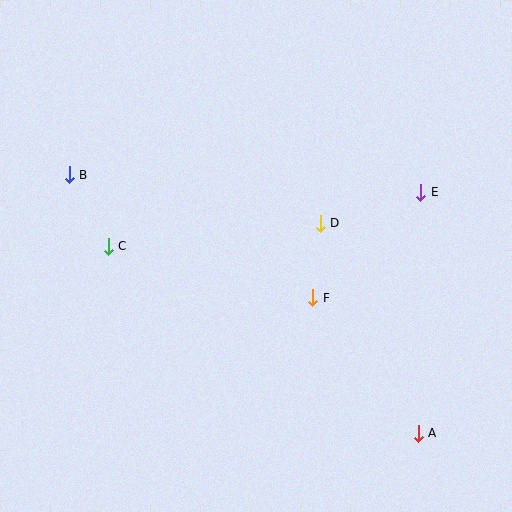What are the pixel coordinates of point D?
Point D is at (320, 223).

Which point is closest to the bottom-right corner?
Point A is closest to the bottom-right corner.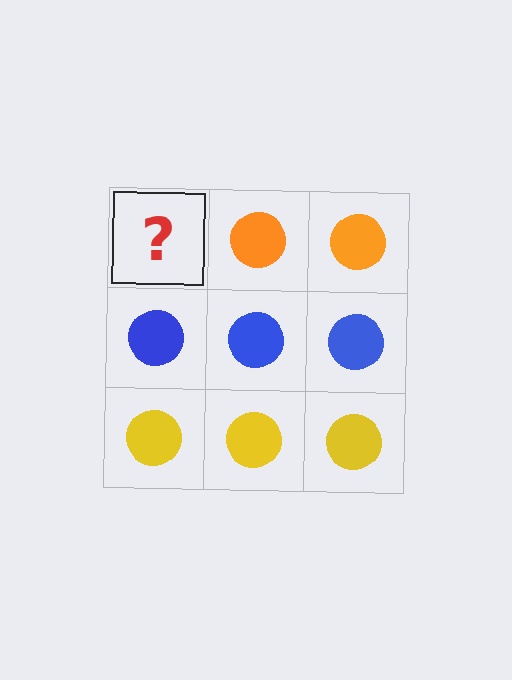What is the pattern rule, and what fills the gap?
The rule is that each row has a consistent color. The gap should be filled with an orange circle.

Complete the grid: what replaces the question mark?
The question mark should be replaced with an orange circle.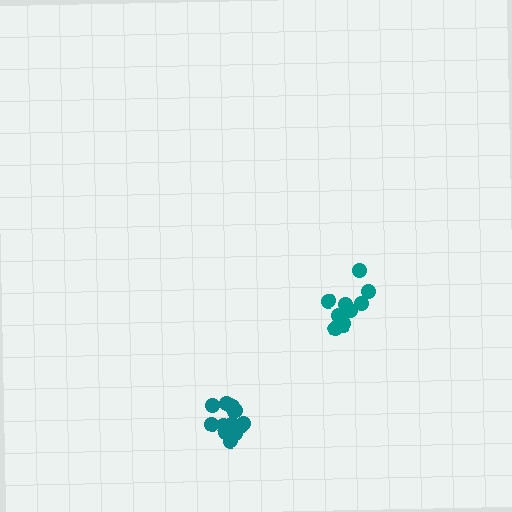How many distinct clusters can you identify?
There are 2 distinct clusters.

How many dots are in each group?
Group 1: 10 dots, Group 2: 14 dots (24 total).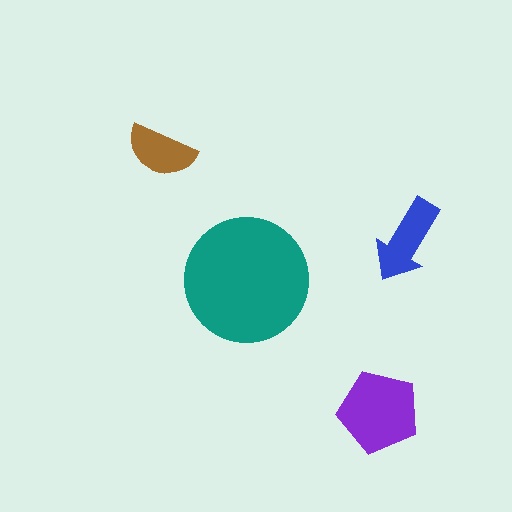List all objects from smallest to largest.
The brown semicircle, the blue arrow, the purple pentagon, the teal circle.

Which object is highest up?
The brown semicircle is topmost.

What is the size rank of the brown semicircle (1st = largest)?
4th.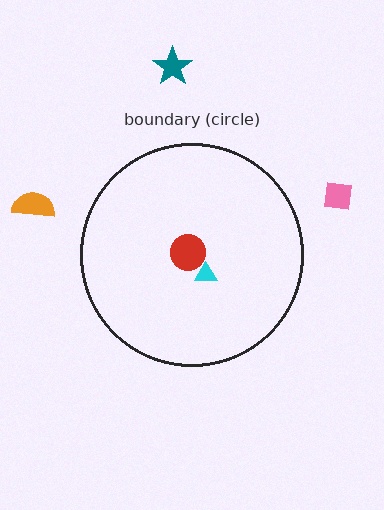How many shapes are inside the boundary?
2 inside, 3 outside.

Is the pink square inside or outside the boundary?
Outside.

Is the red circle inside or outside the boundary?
Inside.